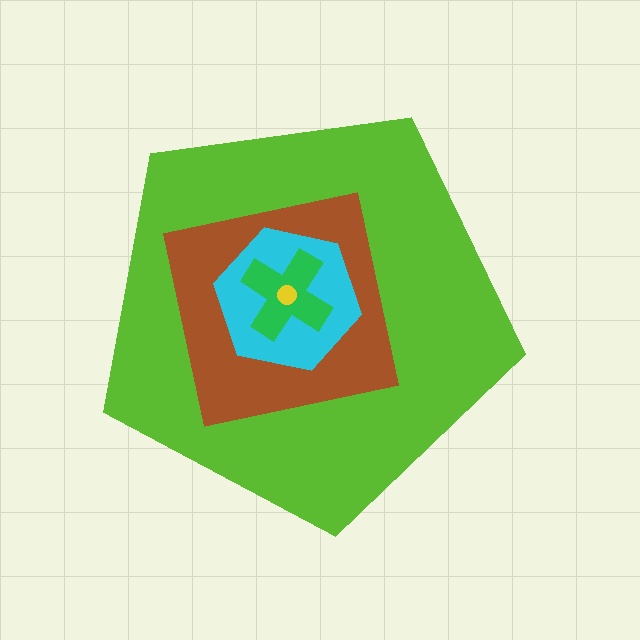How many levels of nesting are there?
5.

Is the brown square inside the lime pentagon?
Yes.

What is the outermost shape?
The lime pentagon.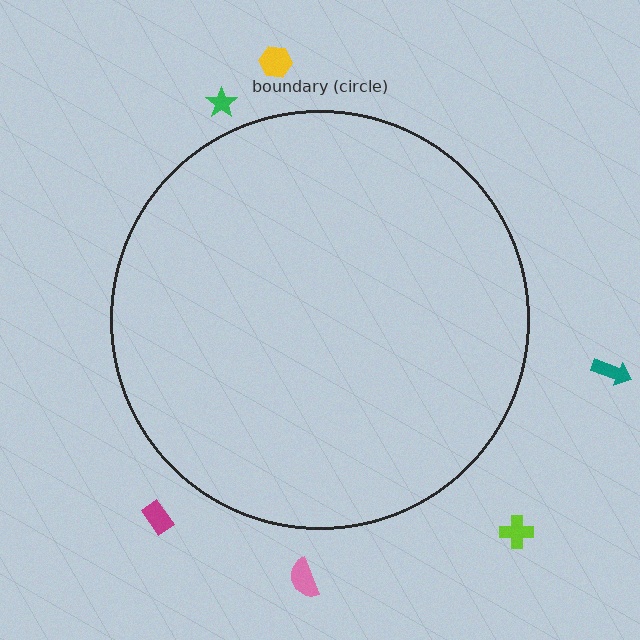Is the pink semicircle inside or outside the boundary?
Outside.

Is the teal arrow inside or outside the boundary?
Outside.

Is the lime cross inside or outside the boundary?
Outside.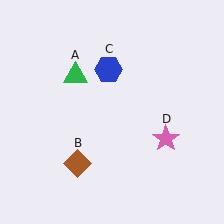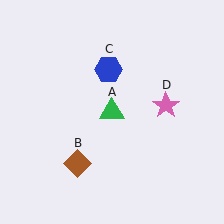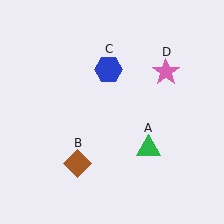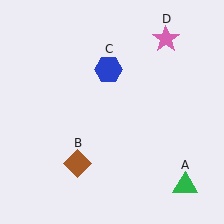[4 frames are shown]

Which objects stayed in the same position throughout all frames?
Brown diamond (object B) and blue hexagon (object C) remained stationary.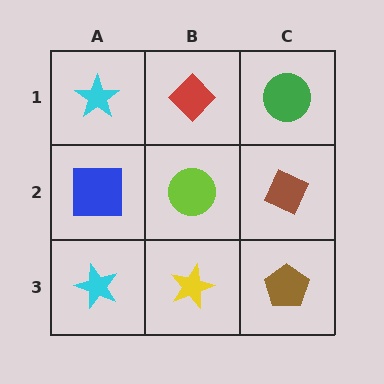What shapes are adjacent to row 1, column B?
A lime circle (row 2, column B), a cyan star (row 1, column A), a green circle (row 1, column C).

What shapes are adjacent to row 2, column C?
A green circle (row 1, column C), a brown pentagon (row 3, column C), a lime circle (row 2, column B).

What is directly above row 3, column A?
A blue square.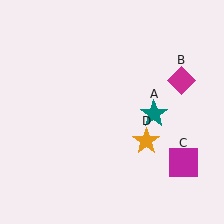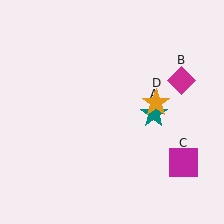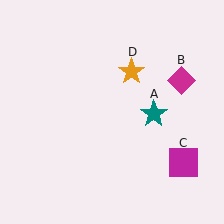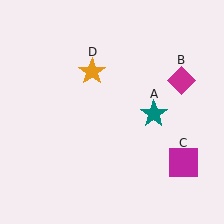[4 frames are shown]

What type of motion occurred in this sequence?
The orange star (object D) rotated counterclockwise around the center of the scene.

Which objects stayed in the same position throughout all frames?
Teal star (object A) and magenta diamond (object B) and magenta square (object C) remained stationary.